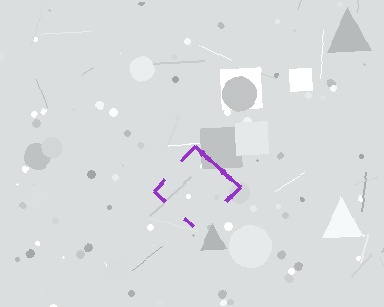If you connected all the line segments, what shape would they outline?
They would outline a diamond.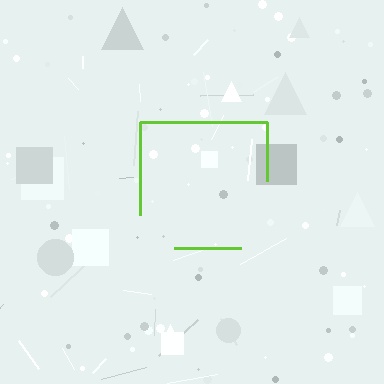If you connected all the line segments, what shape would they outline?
They would outline a square.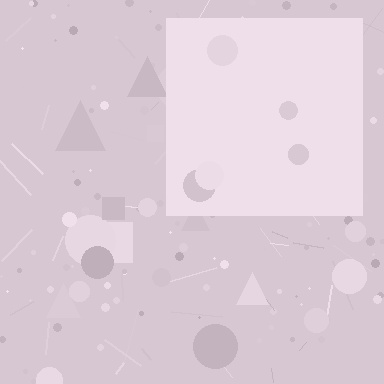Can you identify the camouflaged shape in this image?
The camouflaged shape is a square.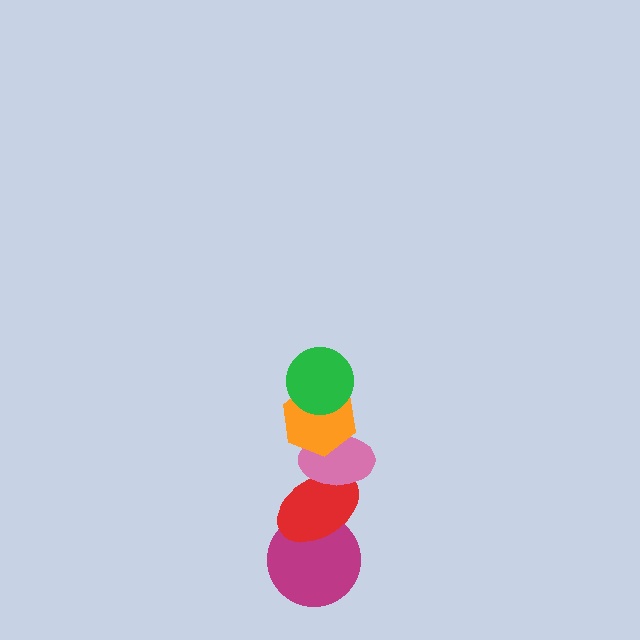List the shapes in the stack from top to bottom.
From top to bottom: the green circle, the orange hexagon, the pink ellipse, the red ellipse, the magenta circle.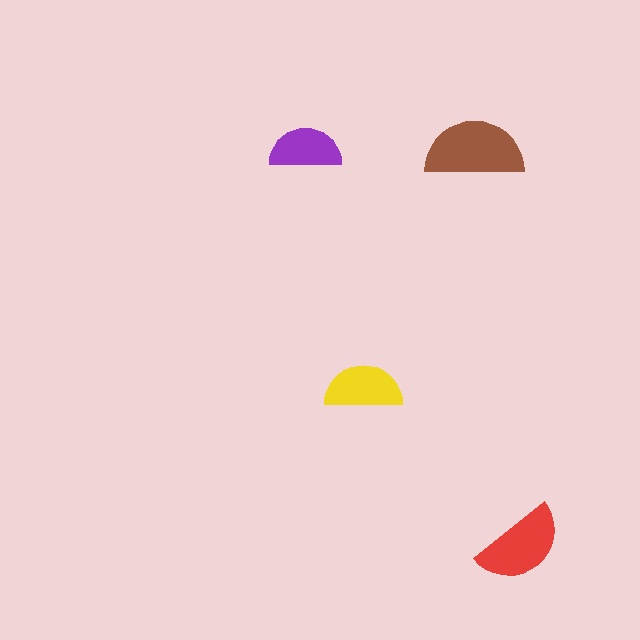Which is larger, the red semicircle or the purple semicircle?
The red one.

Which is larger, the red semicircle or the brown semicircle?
The brown one.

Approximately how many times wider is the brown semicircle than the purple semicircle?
About 1.5 times wider.